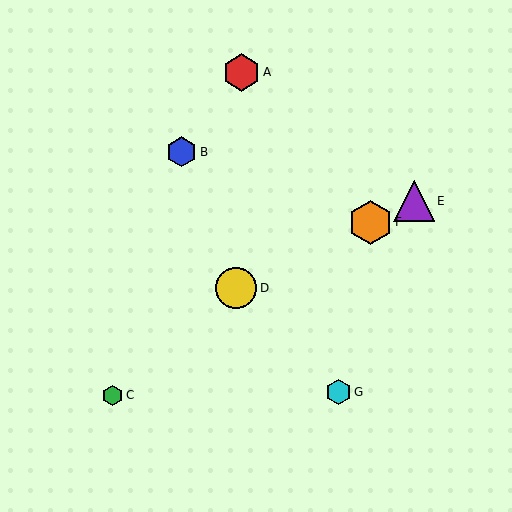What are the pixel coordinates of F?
Object F is at (371, 222).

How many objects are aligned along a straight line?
3 objects (D, E, F) are aligned along a straight line.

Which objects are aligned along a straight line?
Objects D, E, F are aligned along a straight line.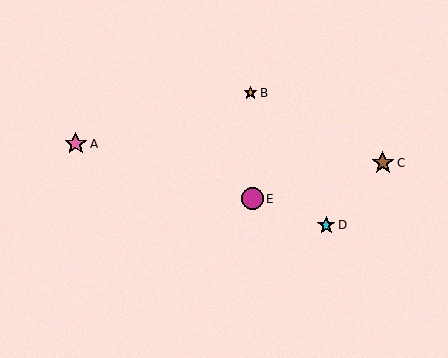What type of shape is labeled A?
Shape A is a pink star.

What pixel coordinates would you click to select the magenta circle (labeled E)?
Click at (252, 199) to select the magenta circle E.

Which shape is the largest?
The brown star (labeled C) is the largest.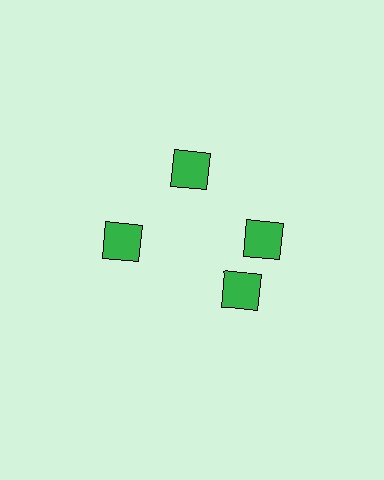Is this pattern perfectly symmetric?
No. The 4 green squares are arranged in a ring, but one element near the 6 o'clock position is rotated out of alignment along the ring, breaking the 4-fold rotational symmetry.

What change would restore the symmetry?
The symmetry would be restored by rotating it back into even spacing with its neighbors so that all 4 squares sit at equal angles and equal distance from the center.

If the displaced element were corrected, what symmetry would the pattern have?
It would have 4-fold rotational symmetry — the pattern would map onto itself every 90 degrees.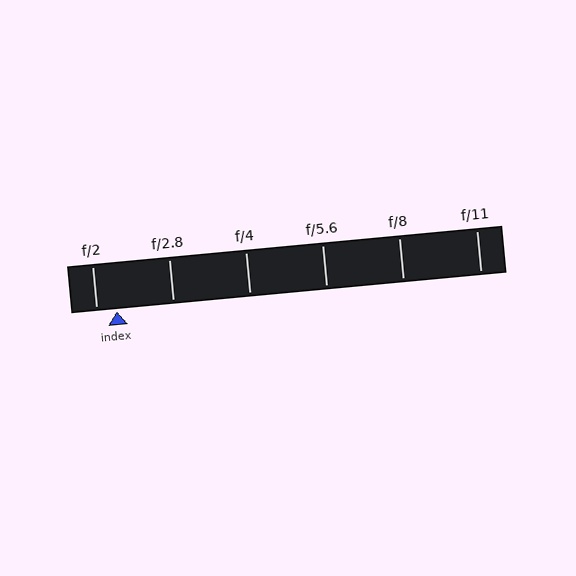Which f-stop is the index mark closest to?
The index mark is closest to f/2.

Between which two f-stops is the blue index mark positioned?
The index mark is between f/2 and f/2.8.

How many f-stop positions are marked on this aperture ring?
There are 6 f-stop positions marked.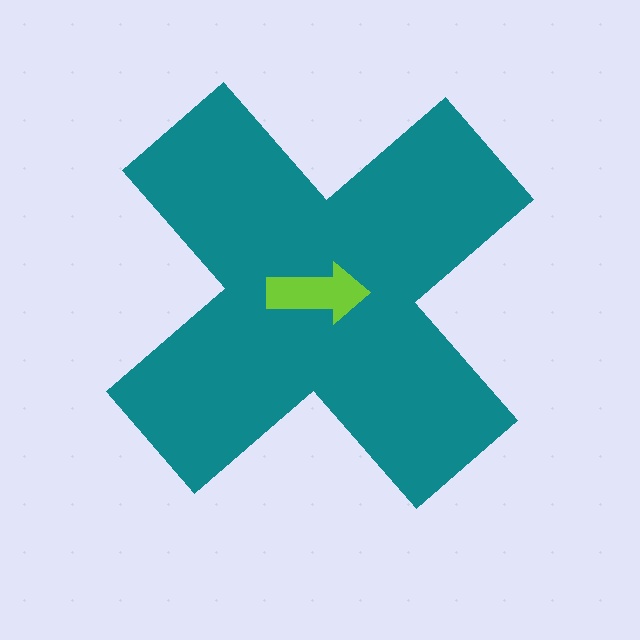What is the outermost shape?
The teal cross.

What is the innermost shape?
The lime arrow.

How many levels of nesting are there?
2.